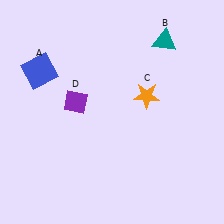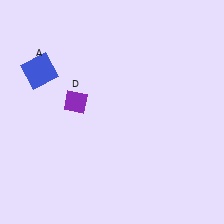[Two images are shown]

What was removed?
The orange star (C), the teal triangle (B) were removed in Image 2.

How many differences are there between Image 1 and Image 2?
There are 2 differences between the two images.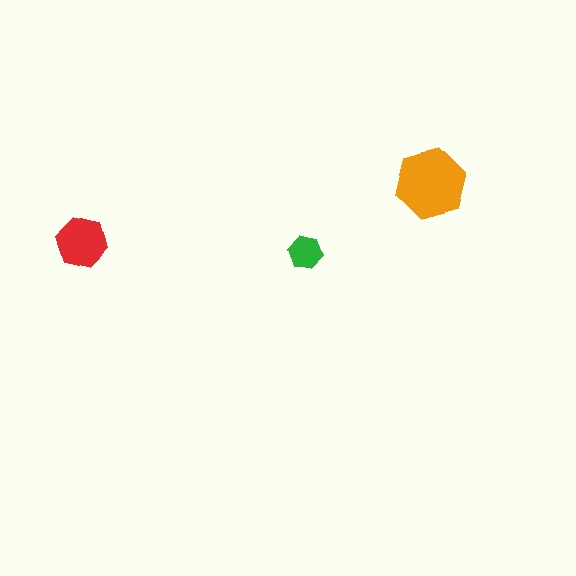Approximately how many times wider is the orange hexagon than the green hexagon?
About 2 times wider.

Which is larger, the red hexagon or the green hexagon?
The red one.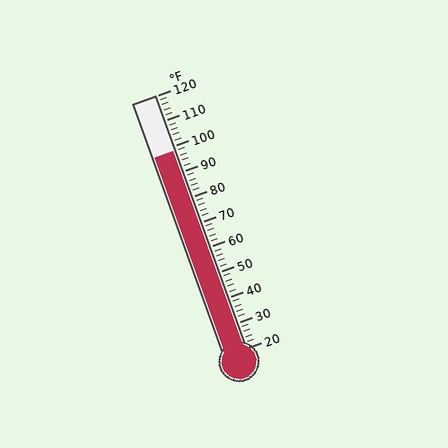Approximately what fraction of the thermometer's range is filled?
The thermometer is filled to approximately 80% of its range.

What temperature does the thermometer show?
The thermometer shows approximately 98°F.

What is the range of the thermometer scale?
The thermometer scale ranges from 20°F to 120°F.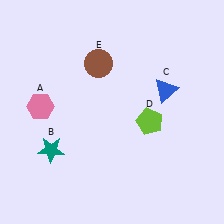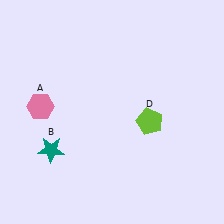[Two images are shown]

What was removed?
The blue triangle (C), the brown circle (E) were removed in Image 2.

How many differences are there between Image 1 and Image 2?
There are 2 differences between the two images.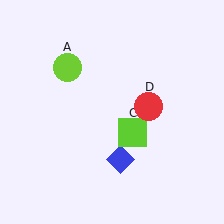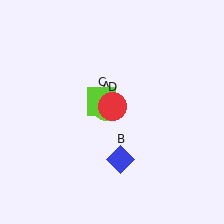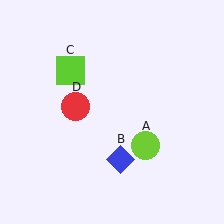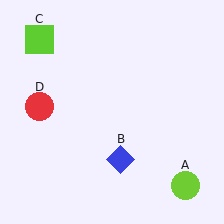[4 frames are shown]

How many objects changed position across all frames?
3 objects changed position: lime circle (object A), lime square (object C), red circle (object D).